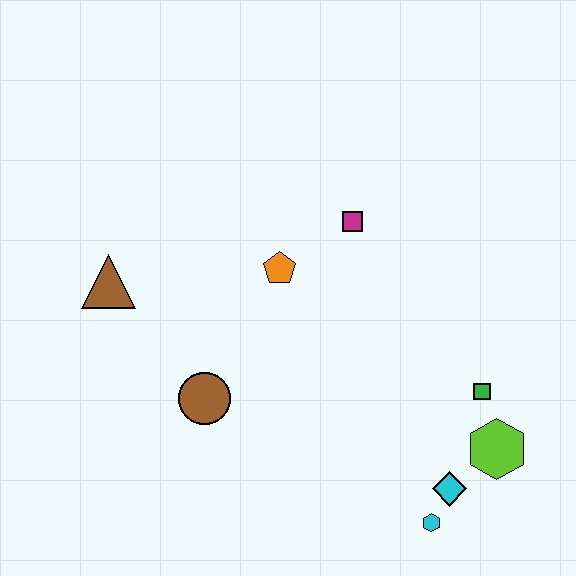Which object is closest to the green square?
The lime hexagon is closest to the green square.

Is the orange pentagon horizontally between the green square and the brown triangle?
Yes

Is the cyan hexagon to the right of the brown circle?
Yes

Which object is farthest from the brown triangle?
The lime hexagon is farthest from the brown triangle.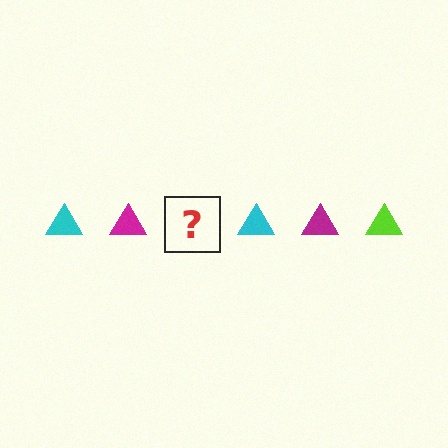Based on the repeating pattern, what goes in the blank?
The blank should be a lime triangle.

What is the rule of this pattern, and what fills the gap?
The rule is that the pattern cycles through cyan, magenta, lime triangles. The gap should be filled with a lime triangle.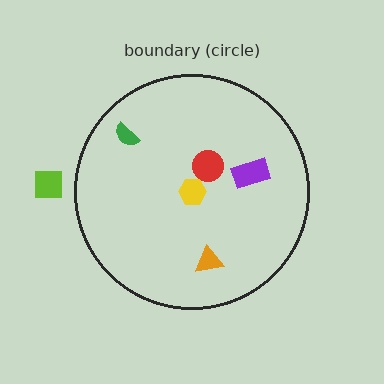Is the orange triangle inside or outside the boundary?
Inside.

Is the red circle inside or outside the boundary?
Inside.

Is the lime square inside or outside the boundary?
Outside.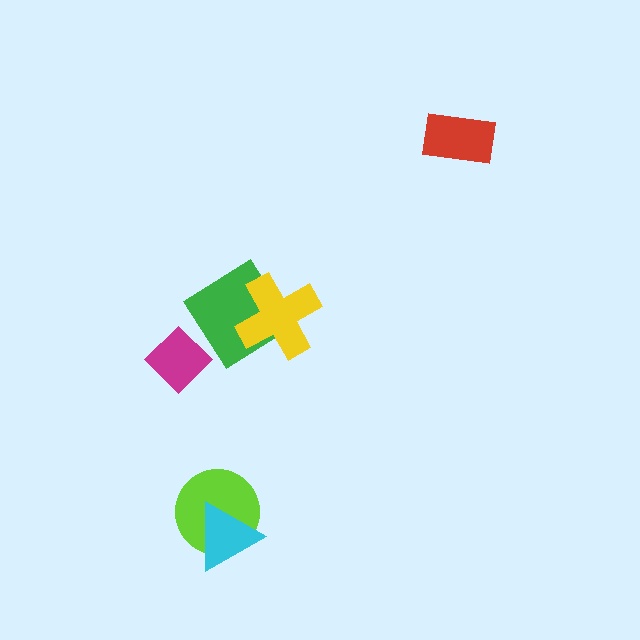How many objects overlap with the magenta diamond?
0 objects overlap with the magenta diamond.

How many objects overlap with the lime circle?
1 object overlaps with the lime circle.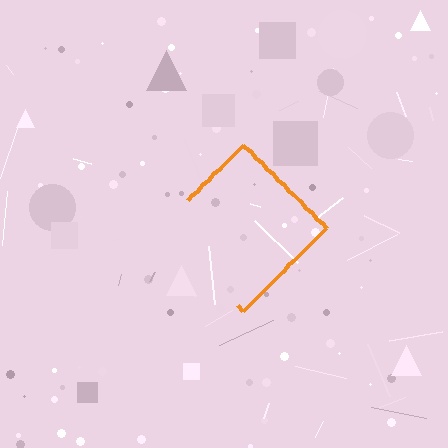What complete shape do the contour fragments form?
The contour fragments form a diamond.